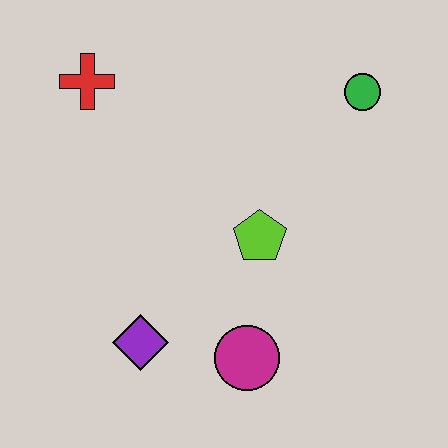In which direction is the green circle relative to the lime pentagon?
The green circle is above the lime pentagon.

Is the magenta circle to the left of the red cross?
No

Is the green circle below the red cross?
Yes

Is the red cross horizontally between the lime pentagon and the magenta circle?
No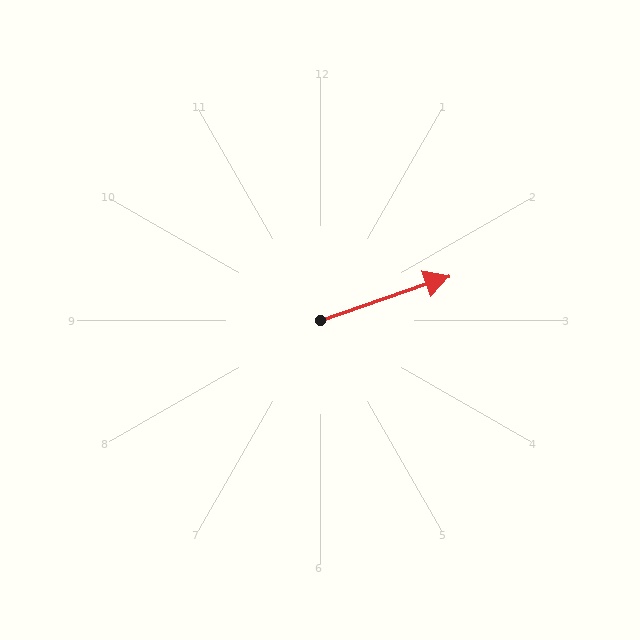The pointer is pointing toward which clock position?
Roughly 2 o'clock.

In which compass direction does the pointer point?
East.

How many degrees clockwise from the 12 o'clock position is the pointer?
Approximately 71 degrees.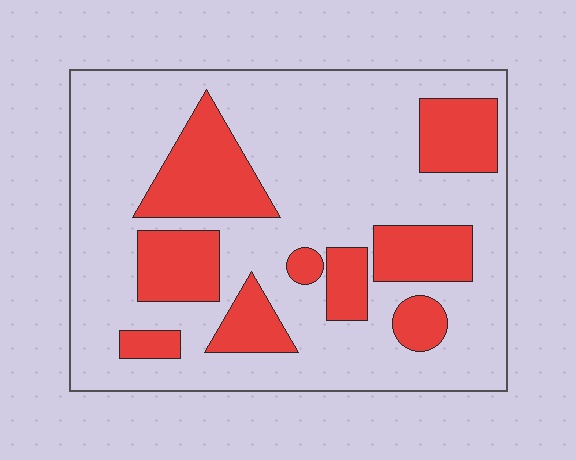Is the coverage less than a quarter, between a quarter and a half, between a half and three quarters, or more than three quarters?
Between a quarter and a half.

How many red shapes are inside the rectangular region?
9.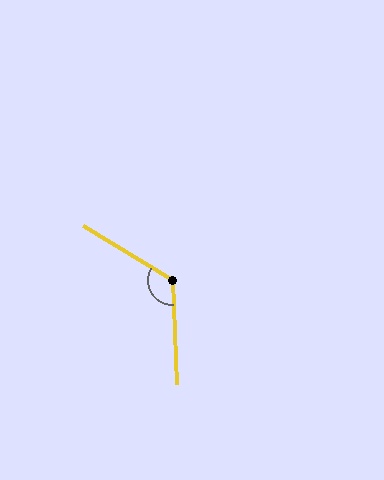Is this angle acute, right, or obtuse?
It is obtuse.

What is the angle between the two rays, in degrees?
Approximately 123 degrees.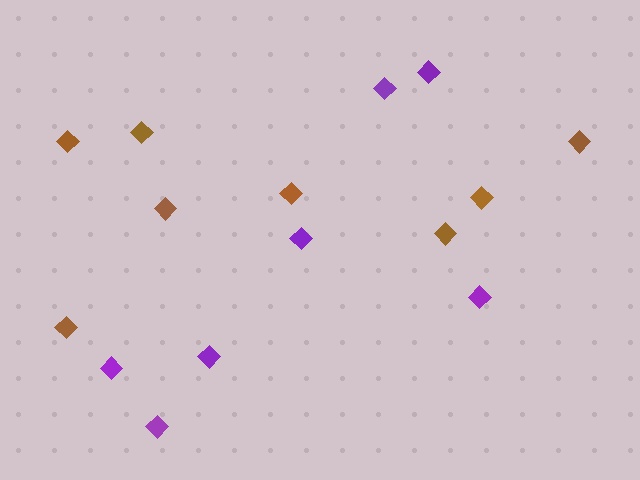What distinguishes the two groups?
There are 2 groups: one group of purple diamonds (7) and one group of brown diamonds (8).